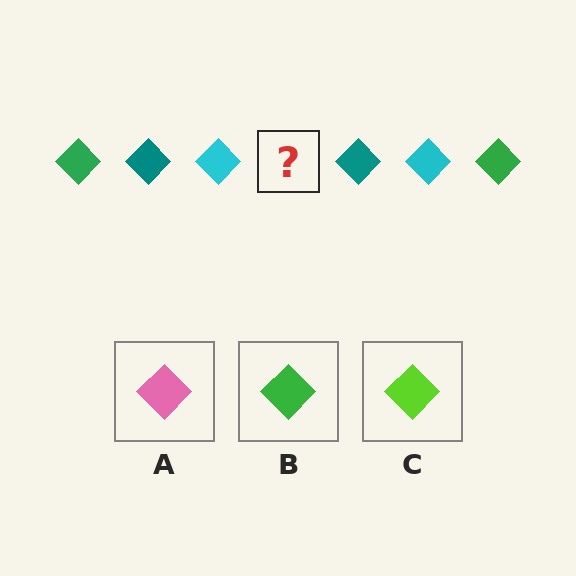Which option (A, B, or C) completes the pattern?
B.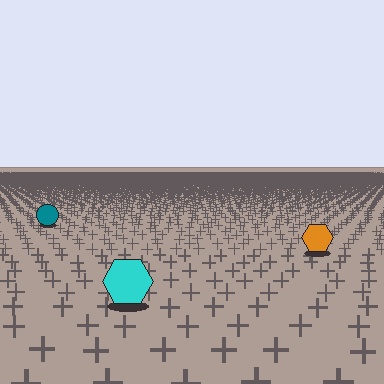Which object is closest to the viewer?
The cyan hexagon is closest. The texture marks near it are larger and more spread out.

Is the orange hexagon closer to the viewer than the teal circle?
Yes. The orange hexagon is closer — you can tell from the texture gradient: the ground texture is coarser near it.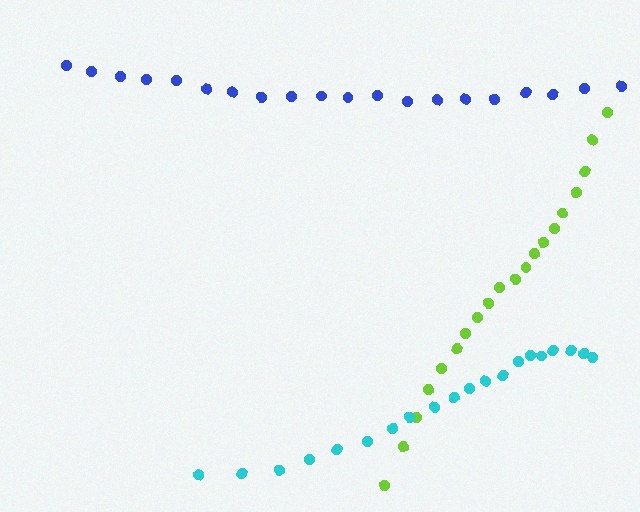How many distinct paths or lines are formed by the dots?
There are 3 distinct paths.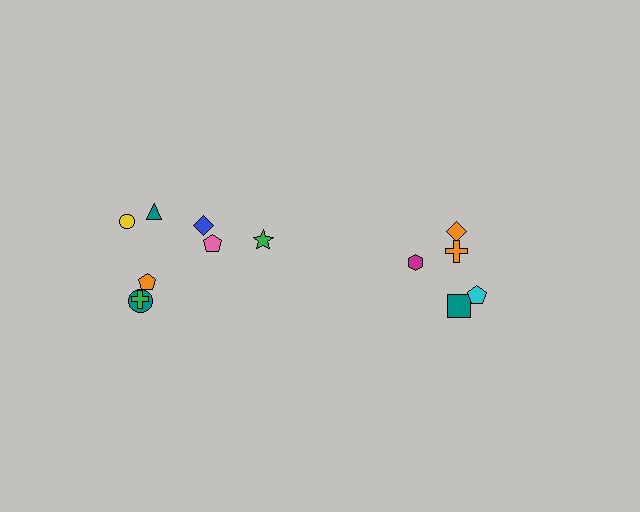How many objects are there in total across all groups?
There are 13 objects.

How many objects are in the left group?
There are 8 objects.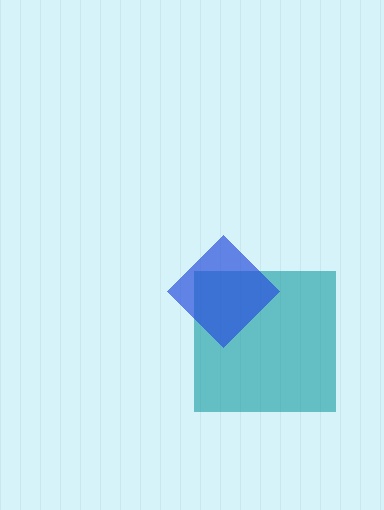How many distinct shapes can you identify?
There are 2 distinct shapes: a teal square, a blue diamond.